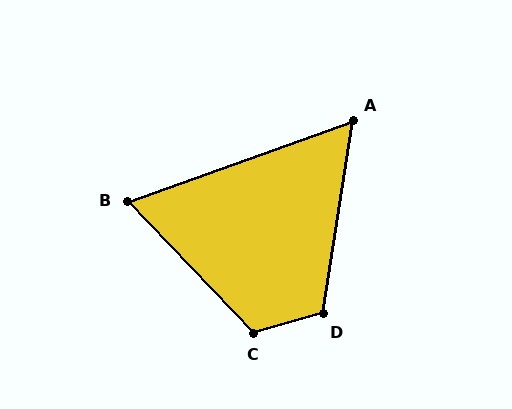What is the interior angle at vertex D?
Approximately 114 degrees (obtuse).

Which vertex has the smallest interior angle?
A, at approximately 62 degrees.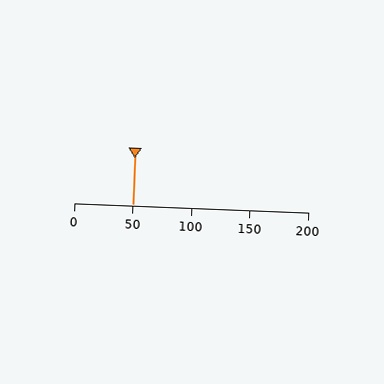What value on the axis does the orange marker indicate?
The marker indicates approximately 50.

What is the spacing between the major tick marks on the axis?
The major ticks are spaced 50 apart.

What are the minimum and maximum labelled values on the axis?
The axis runs from 0 to 200.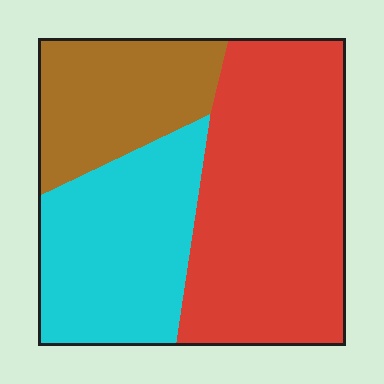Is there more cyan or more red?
Red.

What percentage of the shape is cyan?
Cyan takes up between a quarter and a half of the shape.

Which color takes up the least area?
Brown, at roughly 20%.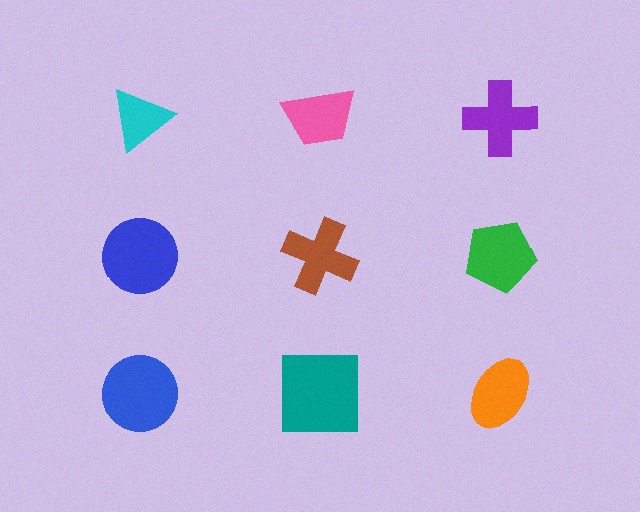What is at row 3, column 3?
An orange ellipse.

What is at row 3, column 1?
A blue circle.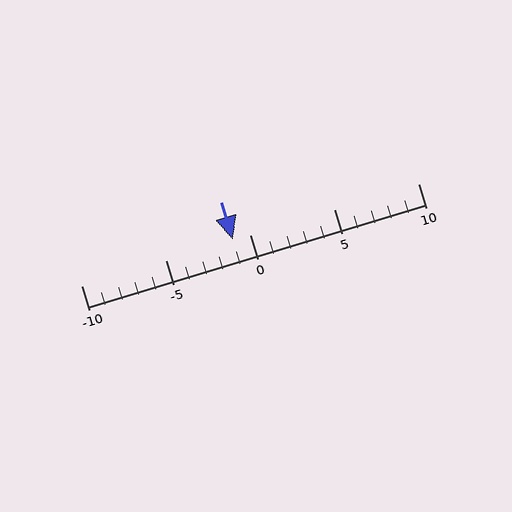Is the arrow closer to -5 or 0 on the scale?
The arrow is closer to 0.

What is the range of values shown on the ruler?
The ruler shows values from -10 to 10.